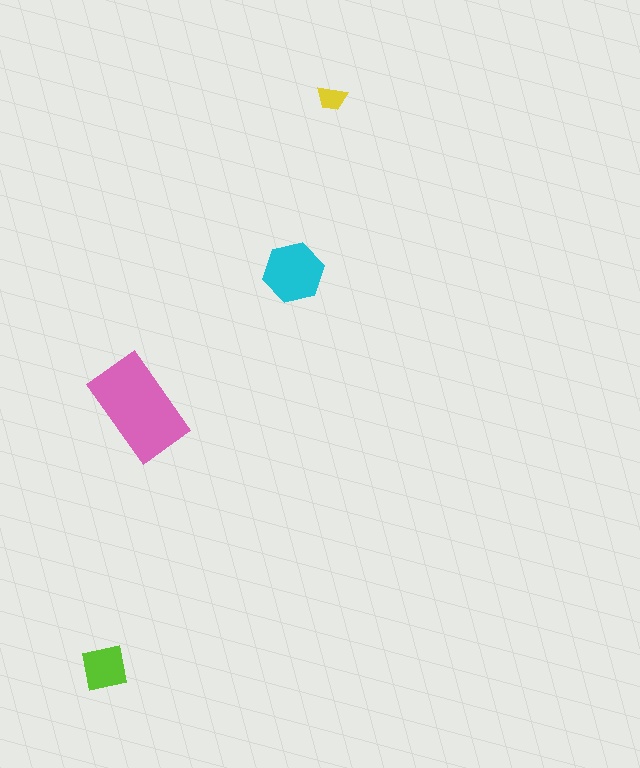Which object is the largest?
The pink rectangle.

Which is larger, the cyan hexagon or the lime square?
The cyan hexagon.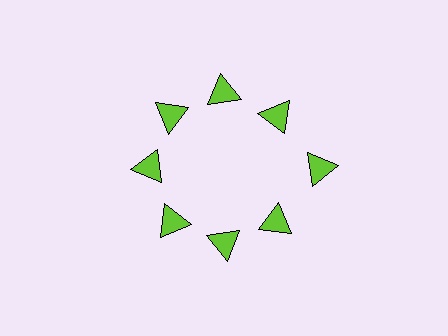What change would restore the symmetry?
The symmetry would be restored by moving it inward, back onto the ring so that all 8 triangles sit at equal angles and equal distance from the center.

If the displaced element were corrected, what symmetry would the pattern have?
It would have 8-fold rotational symmetry — the pattern would map onto itself every 45 degrees.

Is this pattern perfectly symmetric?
No. The 8 lime triangles are arranged in a ring, but one element near the 3 o'clock position is pushed outward from the center, breaking the 8-fold rotational symmetry.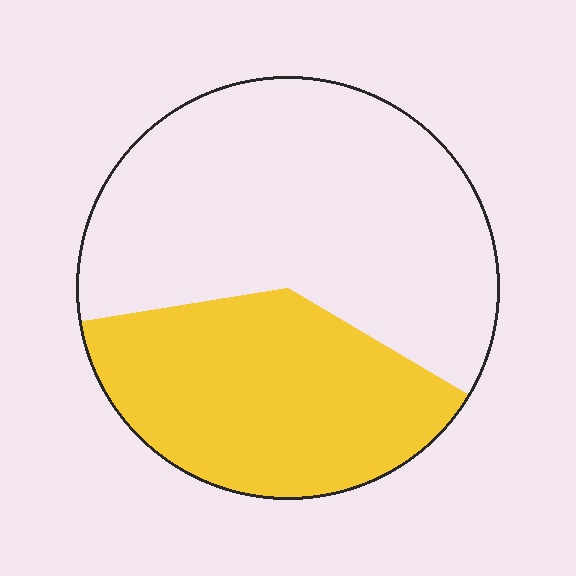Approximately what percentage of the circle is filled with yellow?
Approximately 40%.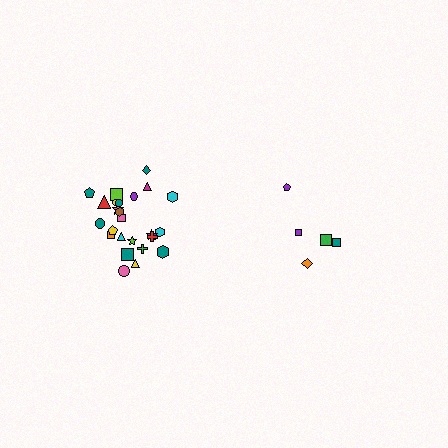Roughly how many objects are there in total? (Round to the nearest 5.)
Roughly 30 objects in total.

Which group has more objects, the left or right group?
The left group.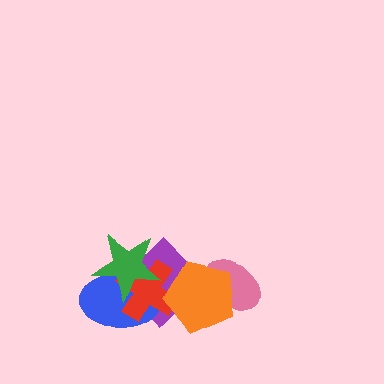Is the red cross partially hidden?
Yes, it is partially covered by another shape.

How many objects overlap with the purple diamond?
4 objects overlap with the purple diamond.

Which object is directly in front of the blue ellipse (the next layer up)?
The red cross is directly in front of the blue ellipse.